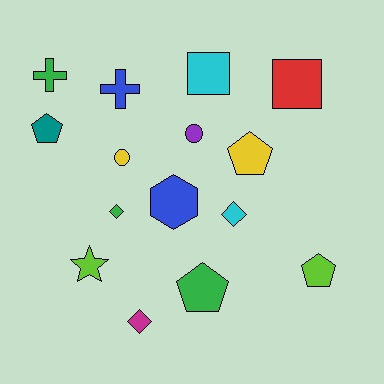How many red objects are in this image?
There is 1 red object.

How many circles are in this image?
There are 2 circles.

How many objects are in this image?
There are 15 objects.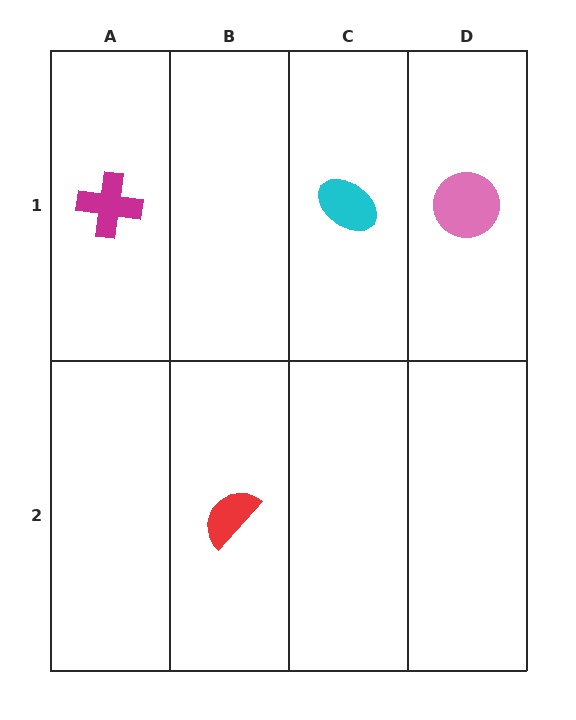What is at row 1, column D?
A pink circle.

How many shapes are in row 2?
1 shape.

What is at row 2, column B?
A red semicircle.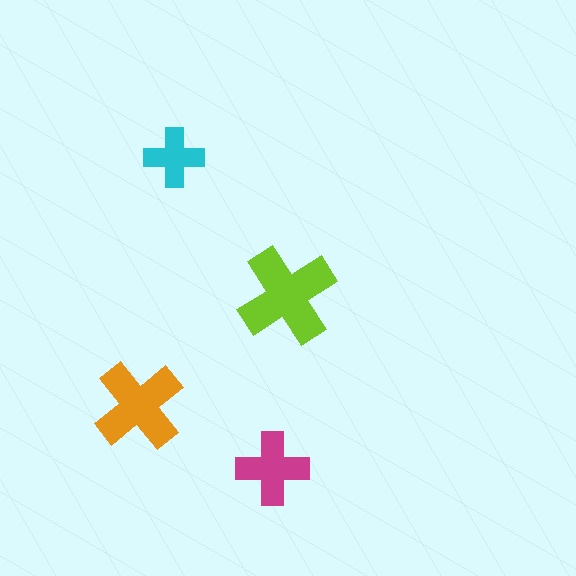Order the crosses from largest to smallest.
the lime one, the orange one, the magenta one, the cyan one.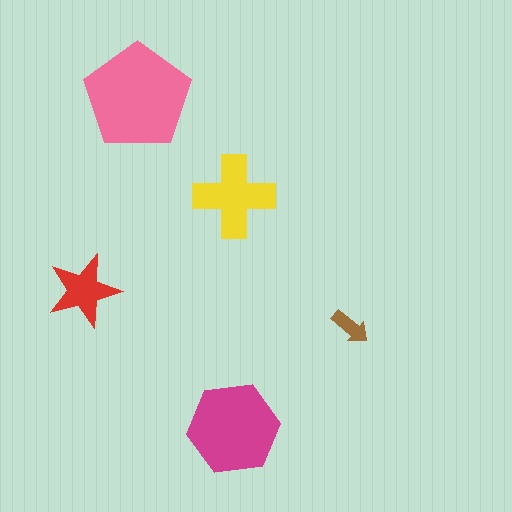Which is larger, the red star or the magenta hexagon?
The magenta hexagon.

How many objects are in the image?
There are 5 objects in the image.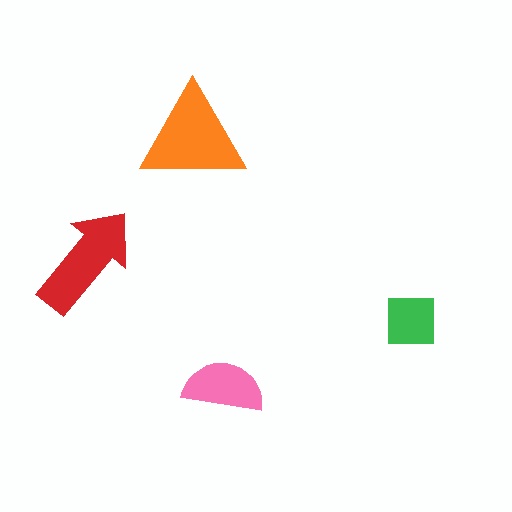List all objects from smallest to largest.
The green square, the pink semicircle, the red arrow, the orange triangle.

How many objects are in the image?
There are 4 objects in the image.